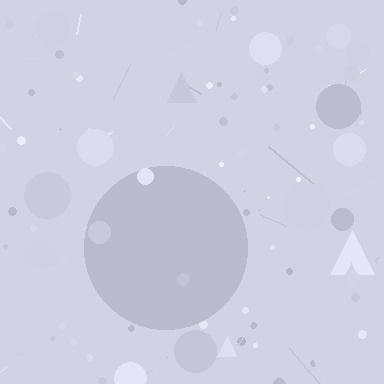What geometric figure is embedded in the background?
A circle is embedded in the background.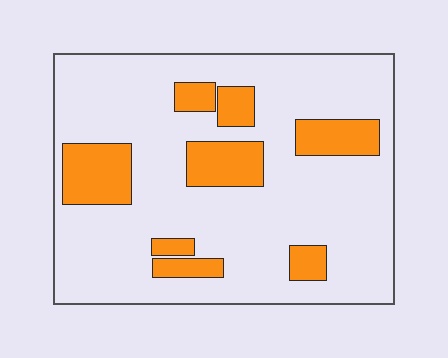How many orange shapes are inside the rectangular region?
8.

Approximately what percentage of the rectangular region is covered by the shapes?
Approximately 20%.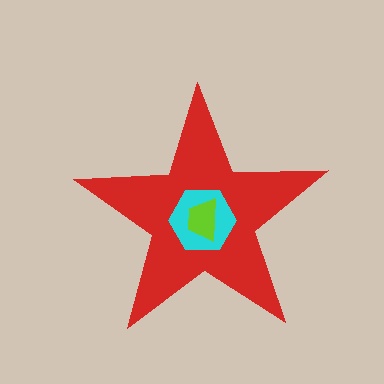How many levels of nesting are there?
3.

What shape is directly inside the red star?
The cyan hexagon.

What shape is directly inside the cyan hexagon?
The lime trapezoid.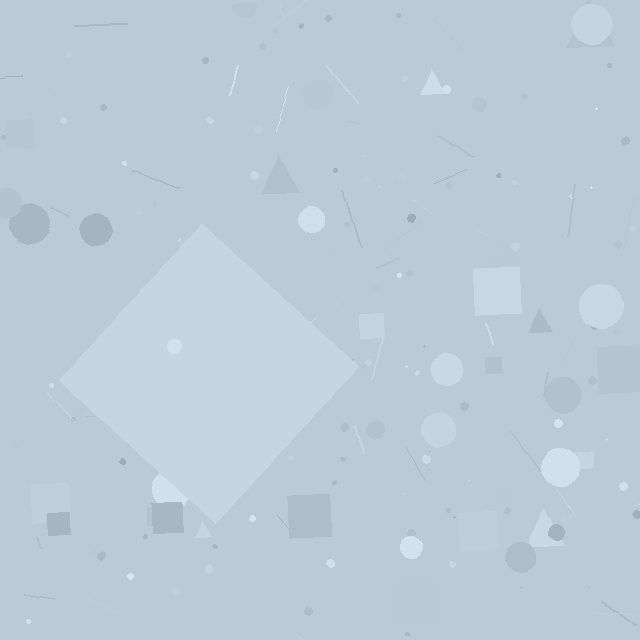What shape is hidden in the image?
A diamond is hidden in the image.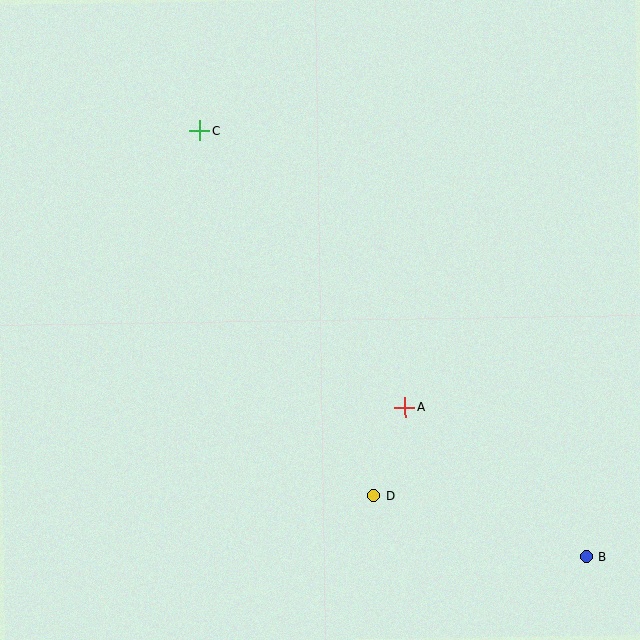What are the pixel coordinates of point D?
Point D is at (373, 496).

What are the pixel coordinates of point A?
Point A is at (405, 408).